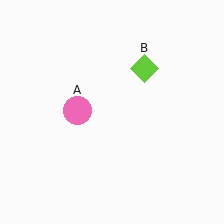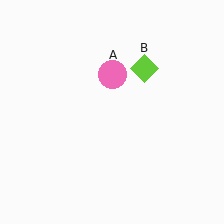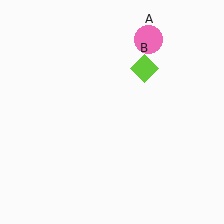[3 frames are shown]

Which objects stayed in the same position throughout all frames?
Lime diamond (object B) remained stationary.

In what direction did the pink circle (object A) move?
The pink circle (object A) moved up and to the right.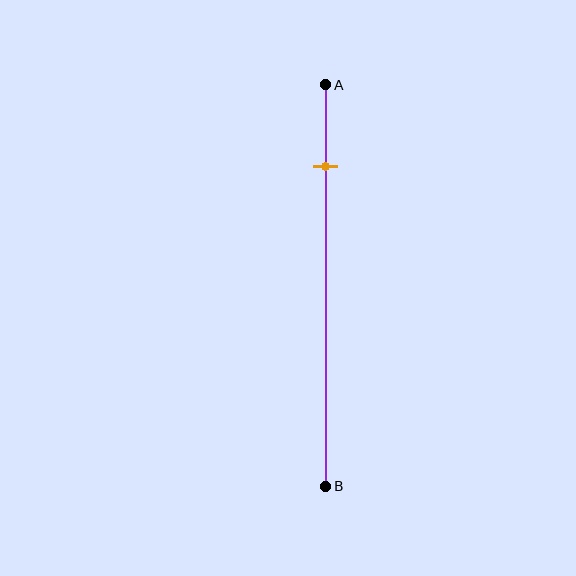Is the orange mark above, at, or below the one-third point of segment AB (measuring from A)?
The orange mark is above the one-third point of segment AB.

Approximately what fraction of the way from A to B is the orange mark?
The orange mark is approximately 20% of the way from A to B.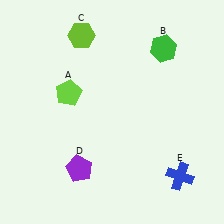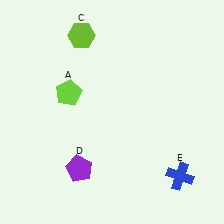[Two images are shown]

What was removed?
The green hexagon (B) was removed in Image 2.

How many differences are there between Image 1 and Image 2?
There is 1 difference between the two images.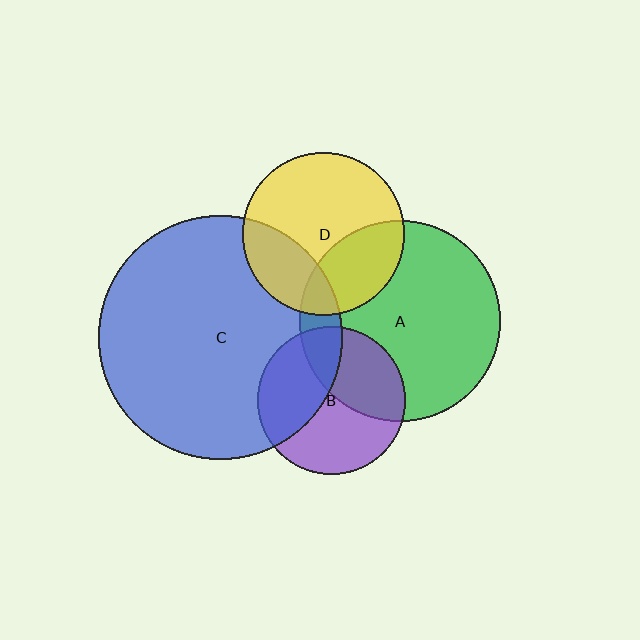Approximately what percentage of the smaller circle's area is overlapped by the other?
Approximately 40%.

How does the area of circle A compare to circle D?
Approximately 1.5 times.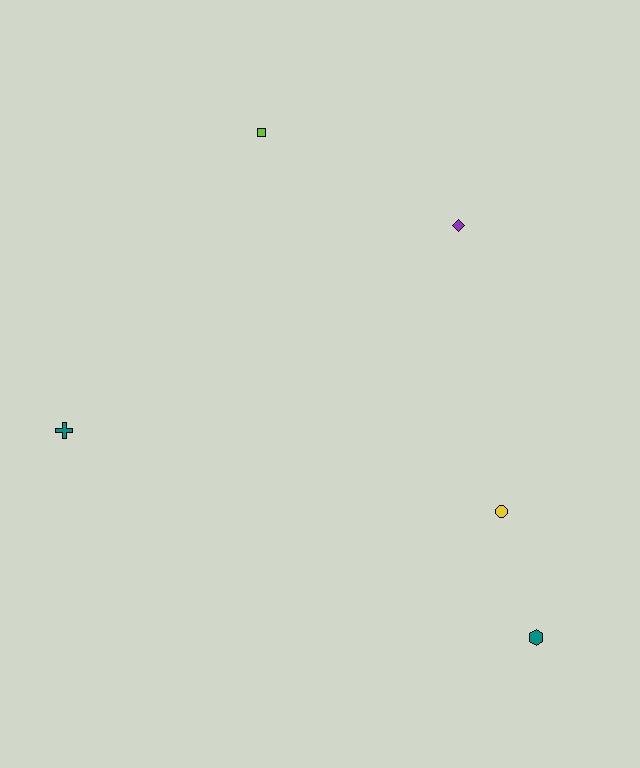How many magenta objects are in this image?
There are no magenta objects.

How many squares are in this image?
There is 1 square.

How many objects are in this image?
There are 5 objects.